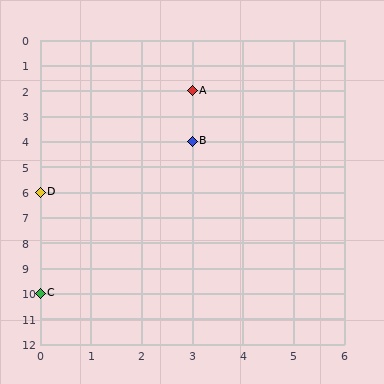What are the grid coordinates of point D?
Point D is at grid coordinates (0, 6).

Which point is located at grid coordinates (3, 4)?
Point B is at (3, 4).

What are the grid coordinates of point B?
Point B is at grid coordinates (3, 4).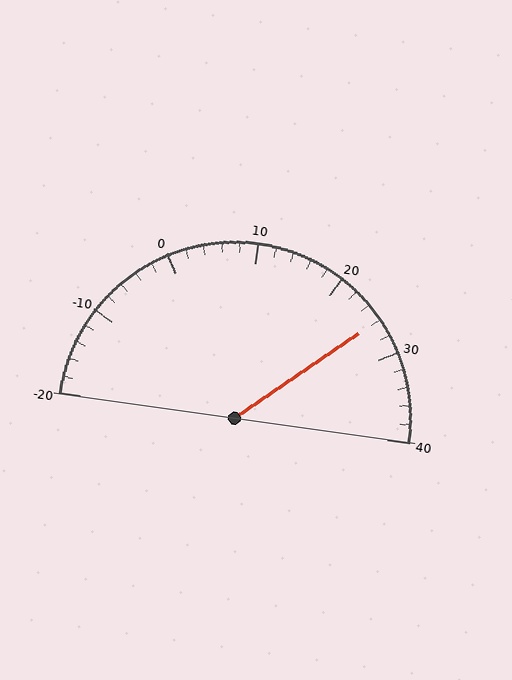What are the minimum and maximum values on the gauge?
The gauge ranges from -20 to 40.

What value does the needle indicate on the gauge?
The needle indicates approximately 26.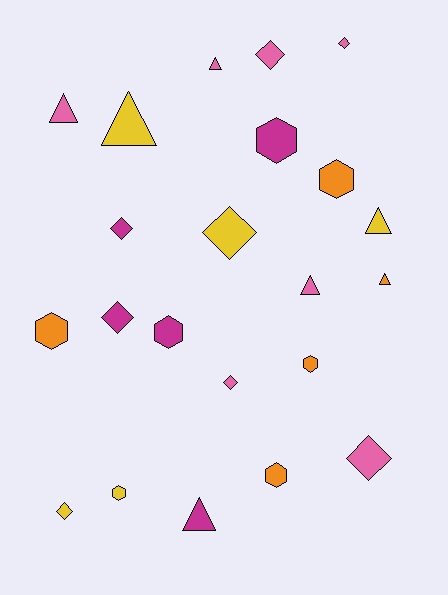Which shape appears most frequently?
Diamond, with 8 objects.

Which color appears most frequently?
Pink, with 7 objects.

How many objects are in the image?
There are 22 objects.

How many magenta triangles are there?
There is 1 magenta triangle.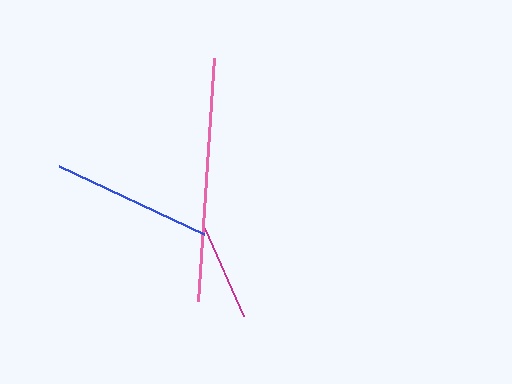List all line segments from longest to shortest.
From longest to shortest: pink, blue, magenta.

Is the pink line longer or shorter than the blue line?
The pink line is longer than the blue line.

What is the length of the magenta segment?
The magenta segment is approximately 96 pixels long.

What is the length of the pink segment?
The pink segment is approximately 243 pixels long.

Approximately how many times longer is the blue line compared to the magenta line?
The blue line is approximately 1.7 times the length of the magenta line.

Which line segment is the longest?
The pink line is the longest at approximately 243 pixels.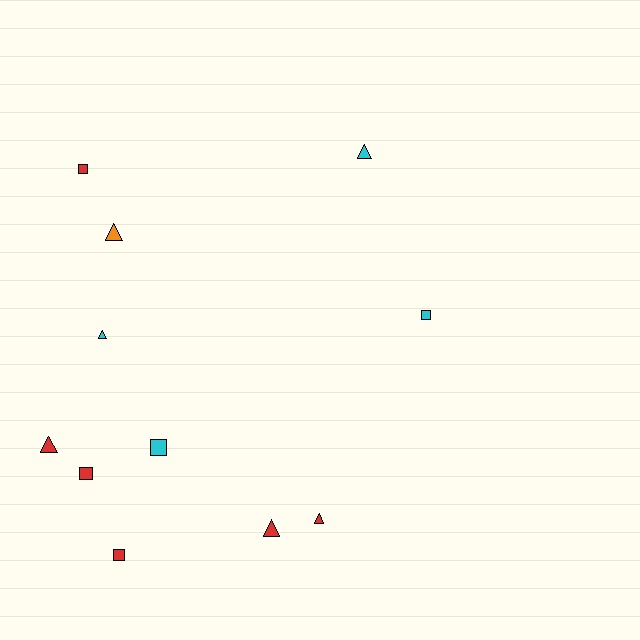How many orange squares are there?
There are no orange squares.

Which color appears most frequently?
Red, with 6 objects.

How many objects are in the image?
There are 11 objects.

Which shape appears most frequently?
Triangle, with 6 objects.